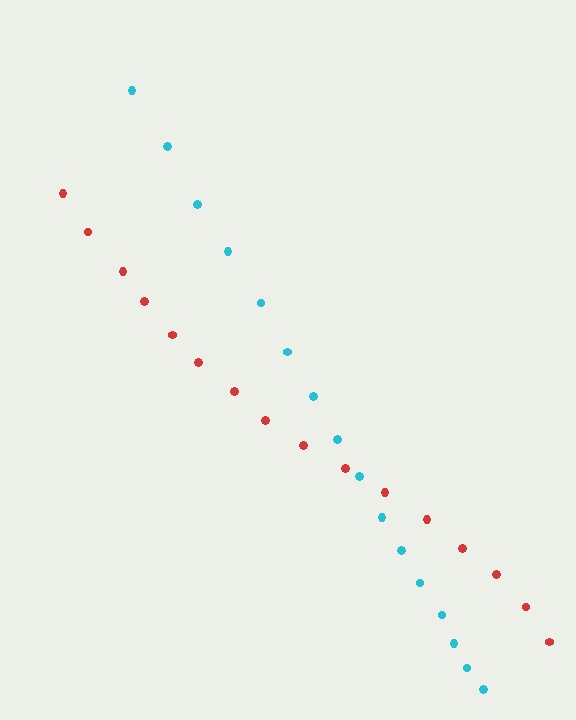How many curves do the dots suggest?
There are 2 distinct paths.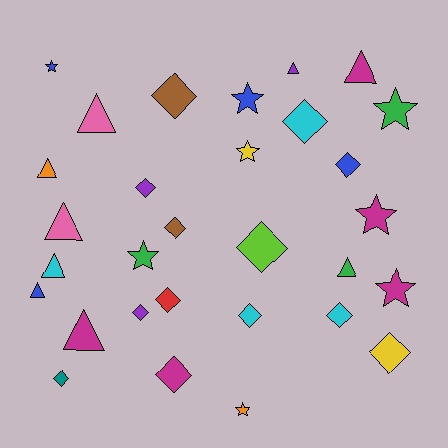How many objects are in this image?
There are 30 objects.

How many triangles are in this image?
There are 9 triangles.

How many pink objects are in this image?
There are 2 pink objects.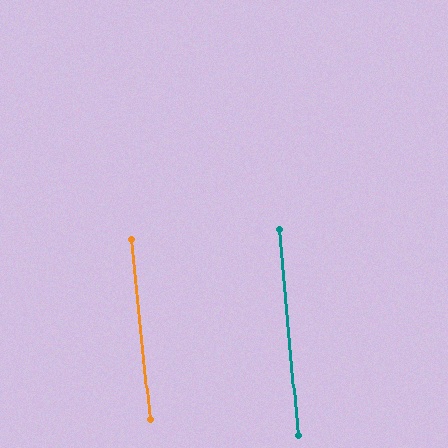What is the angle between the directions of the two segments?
Approximately 1 degree.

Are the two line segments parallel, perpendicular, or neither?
Parallel — their directions differ by only 0.7°.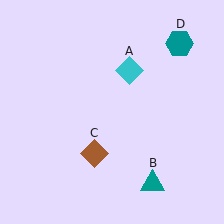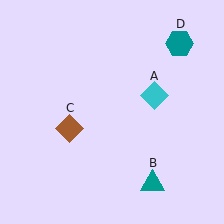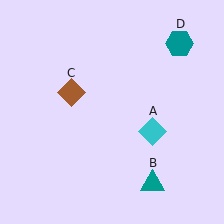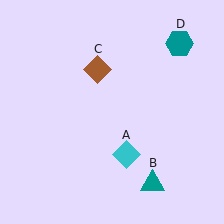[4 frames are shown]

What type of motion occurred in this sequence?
The cyan diamond (object A), brown diamond (object C) rotated clockwise around the center of the scene.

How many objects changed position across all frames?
2 objects changed position: cyan diamond (object A), brown diamond (object C).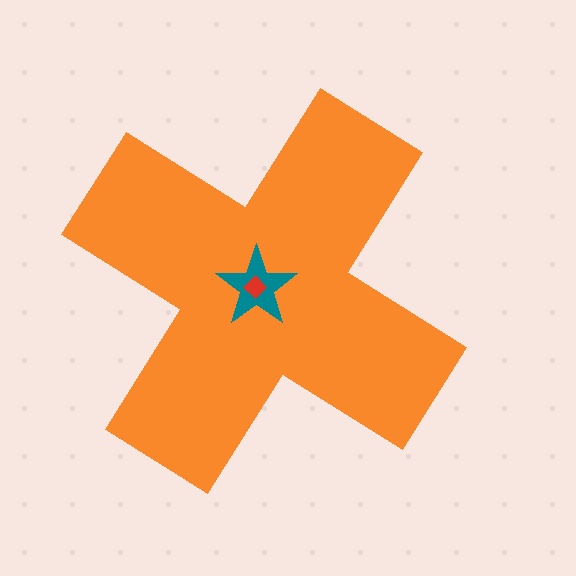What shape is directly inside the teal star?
The red diamond.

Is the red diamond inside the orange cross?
Yes.